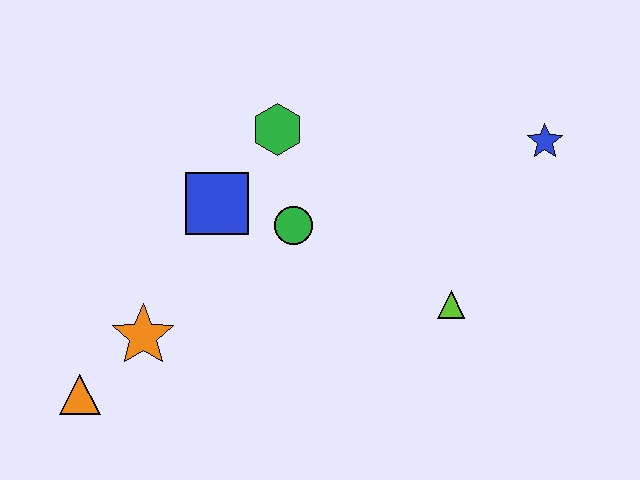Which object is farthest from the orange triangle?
The blue star is farthest from the orange triangle.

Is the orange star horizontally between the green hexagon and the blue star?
No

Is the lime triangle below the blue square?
Yes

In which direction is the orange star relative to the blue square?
The orange star is below the blue square.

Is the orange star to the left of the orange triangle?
No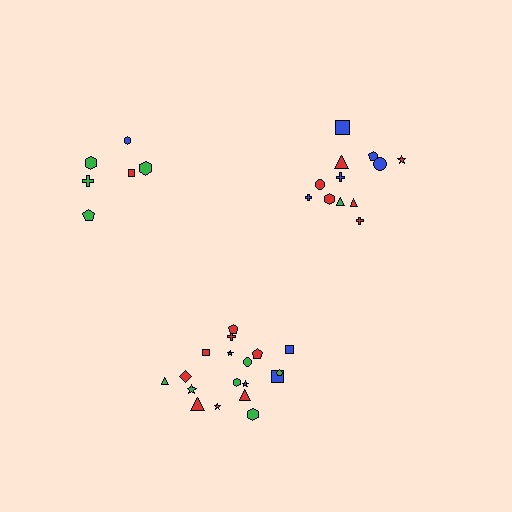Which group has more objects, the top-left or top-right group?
The top-right group.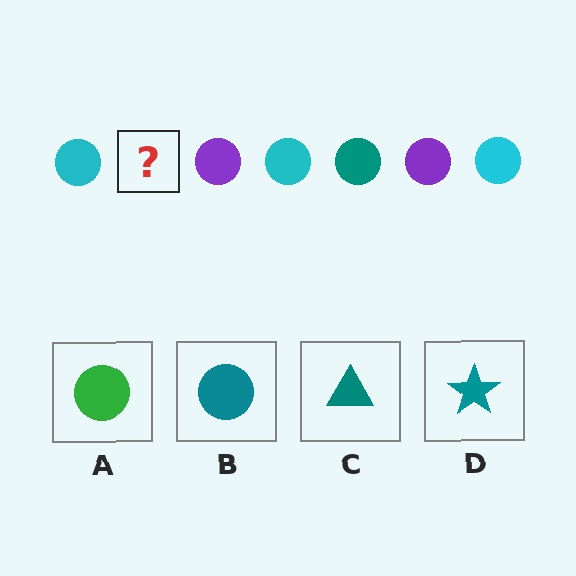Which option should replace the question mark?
Option B.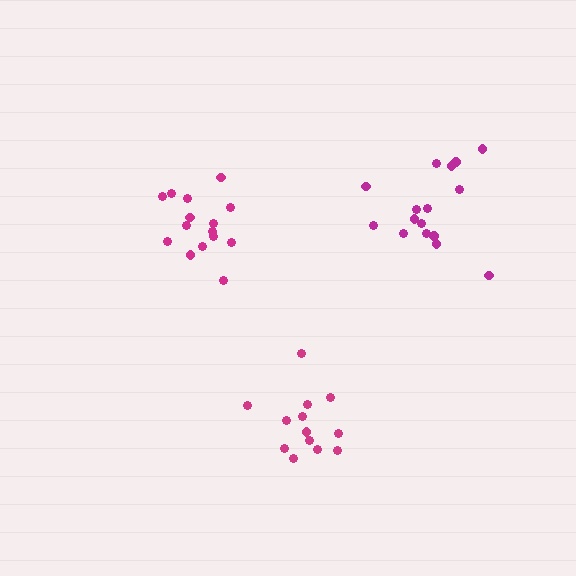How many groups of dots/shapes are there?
There are 3 groups.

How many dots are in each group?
Group 1: 15 dots, Group 2: 13 dots, Group 3: 16 dots (44 total).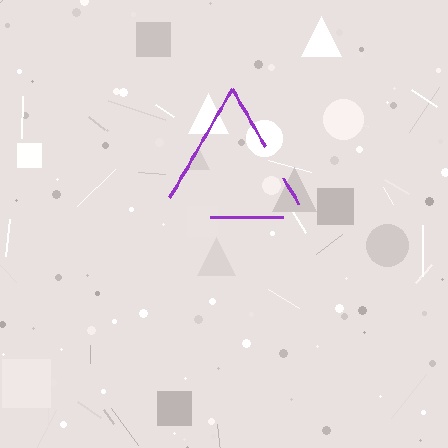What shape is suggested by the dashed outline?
The dashed outline suggests a triangle.